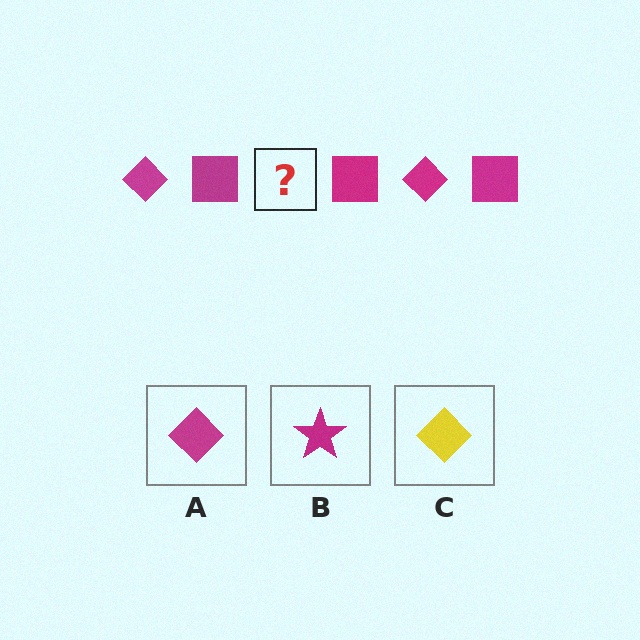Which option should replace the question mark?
Option A.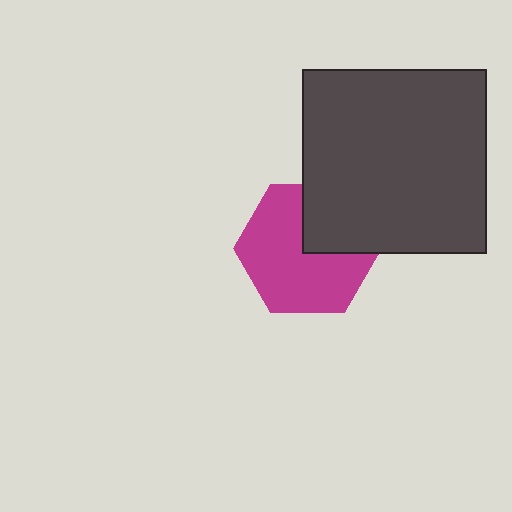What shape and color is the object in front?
The object in front is a dark gray square.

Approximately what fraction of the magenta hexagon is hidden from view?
Roughly 30% of the magenta hexagon is hidden behind the dark gray square.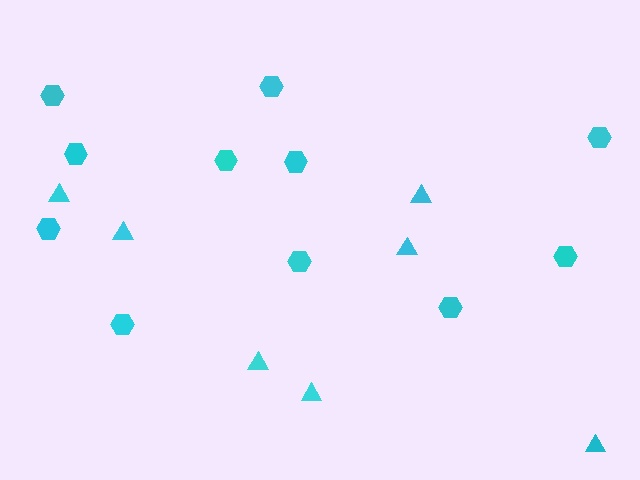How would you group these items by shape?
There are 2 groups: one group of hexagons (11) and one group of triangles (7).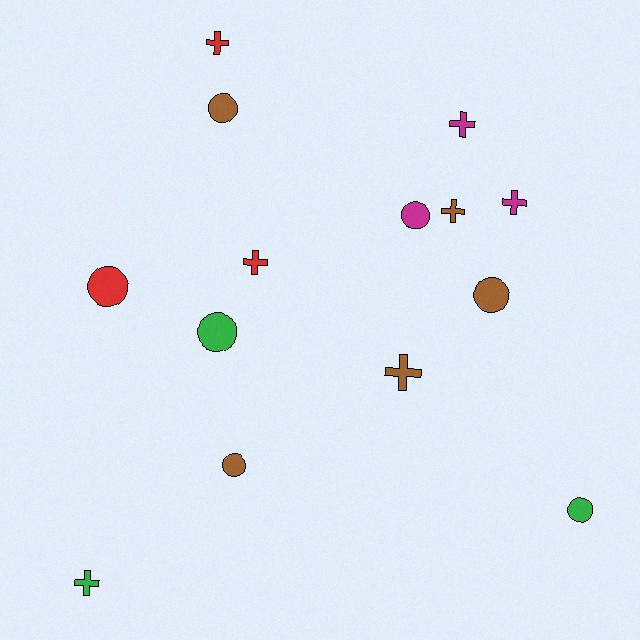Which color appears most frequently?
Brown, with 5 objects.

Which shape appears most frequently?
Cross, with 7 objects.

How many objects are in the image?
There are 14 objects.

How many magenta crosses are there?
There are 2 magenta crosses.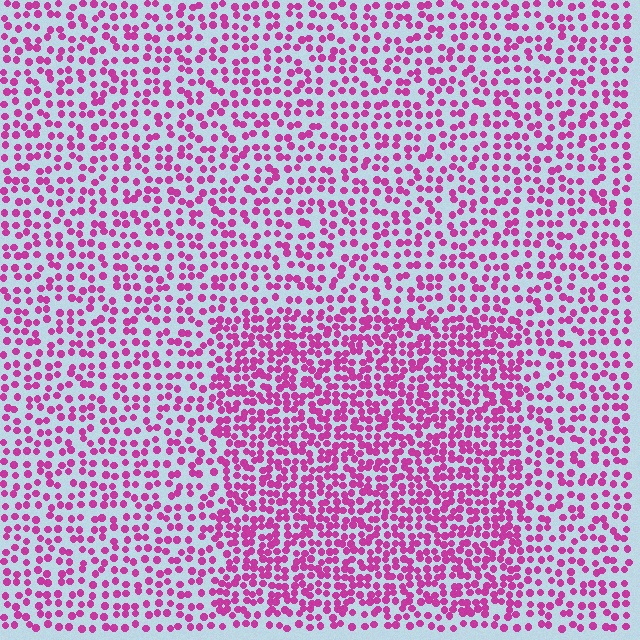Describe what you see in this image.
The image contains small magenta elements arranged at two different densities. A rectangle-shaped region is visible where the elements are more densely packed than the surrounding area.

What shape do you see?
I see a rectangle.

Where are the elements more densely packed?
The elements are more densely packed inside the rectangle boundary.